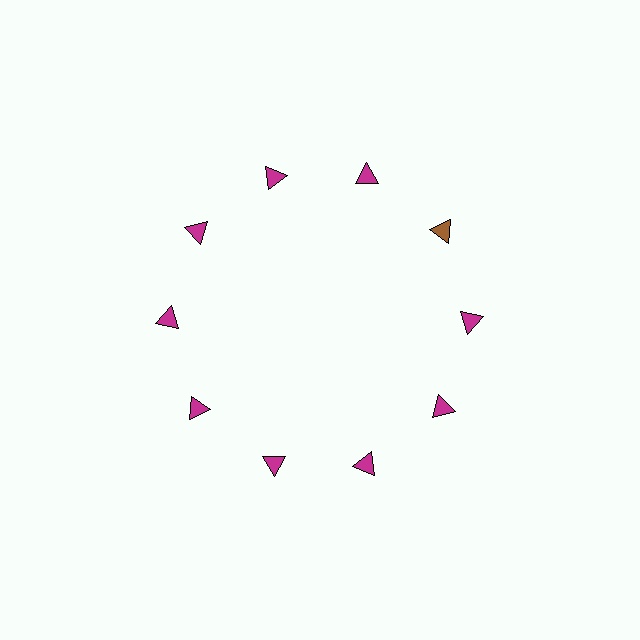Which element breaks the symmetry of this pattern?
The brown triangle at roughly the 2 o'clock position breaks the symmetry. All other shapes are magenta triangles.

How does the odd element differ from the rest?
It has a different color: brown instead of magenta.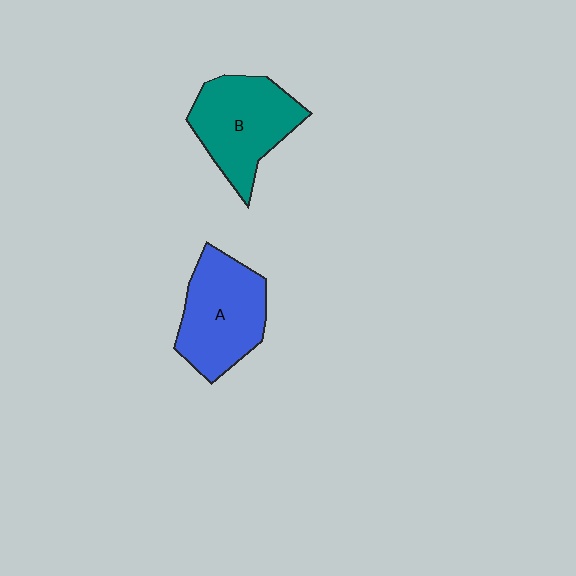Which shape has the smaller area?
Shape A (blue).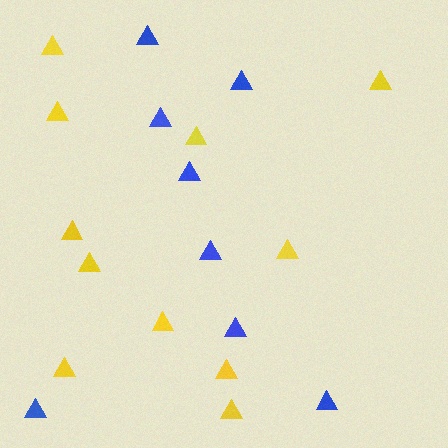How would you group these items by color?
There are 2 groups: one group of blue triangles (8) and one group of yellow triangles (11).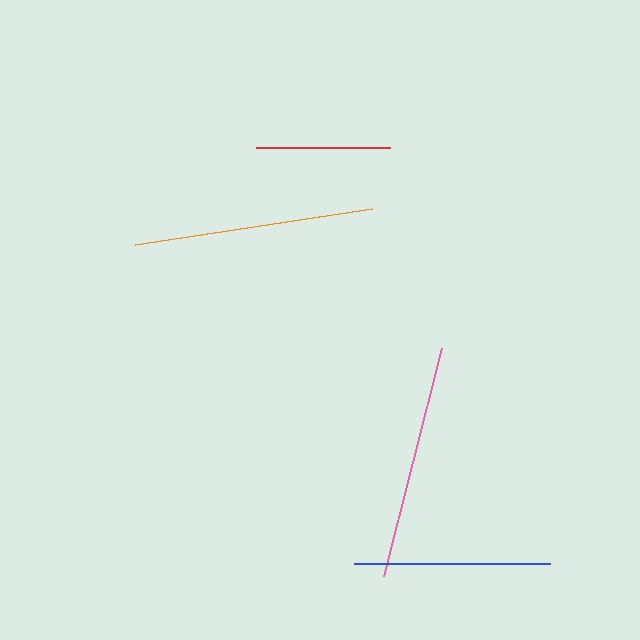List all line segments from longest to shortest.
From longest to shortest: orange, pink, blue, red.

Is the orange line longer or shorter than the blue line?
The orange line is longer than the blue line.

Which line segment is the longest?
The orange line is the longest at approximately 240 pixels.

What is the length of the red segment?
The red segment is approximately 134 pixels long.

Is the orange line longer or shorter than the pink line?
The orange line is longer than the pink line.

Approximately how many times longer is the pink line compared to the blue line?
The pink line is approximately 1.2 times the length of the blue line.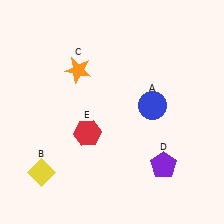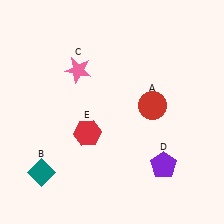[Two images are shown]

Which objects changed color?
A changed from blue to red. B changed from yellow to teal. C changed from orange to pink.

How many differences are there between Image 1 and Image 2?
There are 3 differences between the two images.